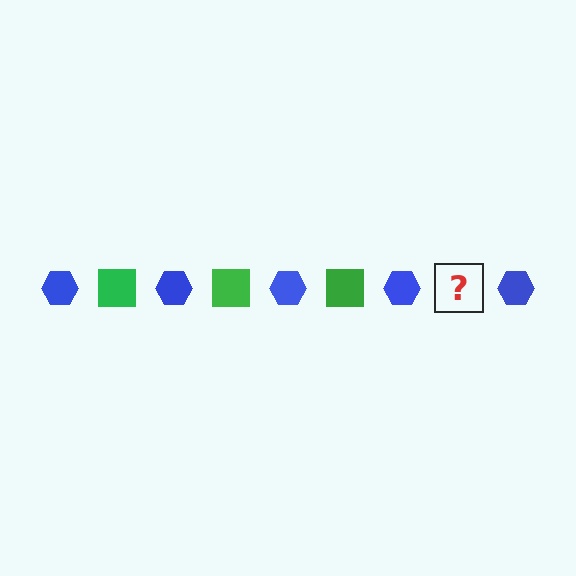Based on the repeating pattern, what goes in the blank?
The blank should be a green square.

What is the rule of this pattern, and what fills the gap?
The rule is that the pattern alternates between blue hexagon and green square. The gap should be filled with a green square.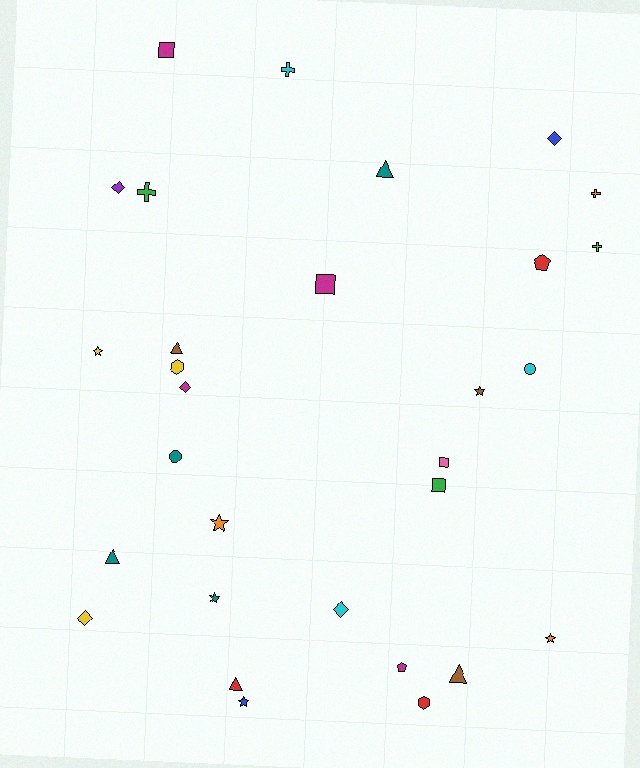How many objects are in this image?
There are 30 objects.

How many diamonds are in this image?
There are 5 diamonds.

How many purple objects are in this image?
There is 1 purple object.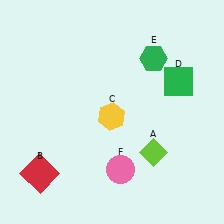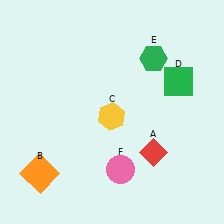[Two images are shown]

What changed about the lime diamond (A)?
In Image 1, A is lime. In Image 2, it changed to red.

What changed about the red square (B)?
In Image 1, B is red. In Image 2, it changed to orange.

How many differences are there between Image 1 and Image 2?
There are 2 differences between the two images.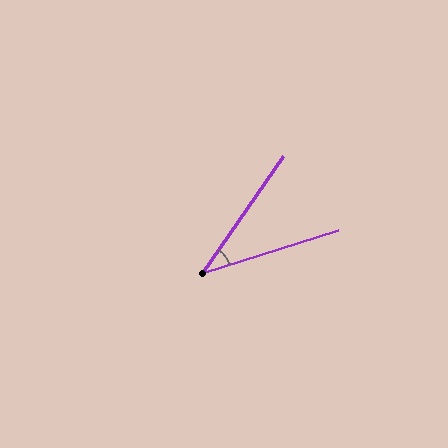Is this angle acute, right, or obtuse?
It is acute.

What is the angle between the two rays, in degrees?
Approximately 38 degrees.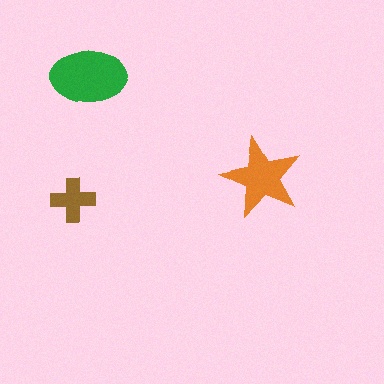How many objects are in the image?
There are 3 objects in the image.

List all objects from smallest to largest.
The brown cross, the orange star, the green ellipse.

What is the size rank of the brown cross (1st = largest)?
3rd.